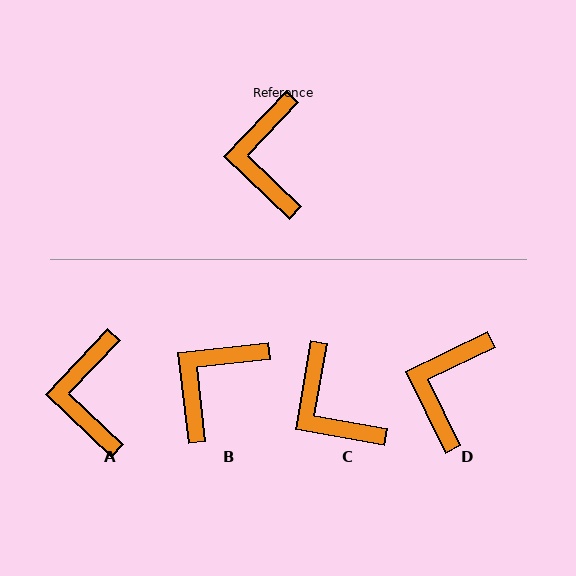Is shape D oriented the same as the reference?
No, it is off by about 21 degrees.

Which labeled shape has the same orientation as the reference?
A.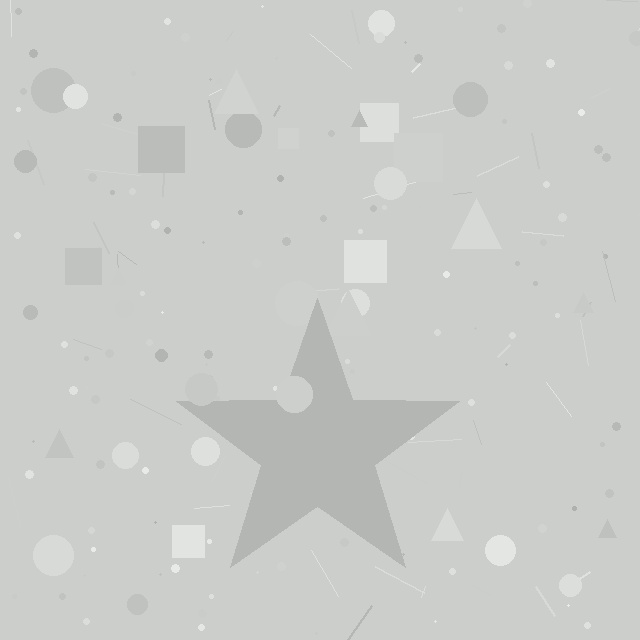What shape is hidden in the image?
A star is hidden in the image.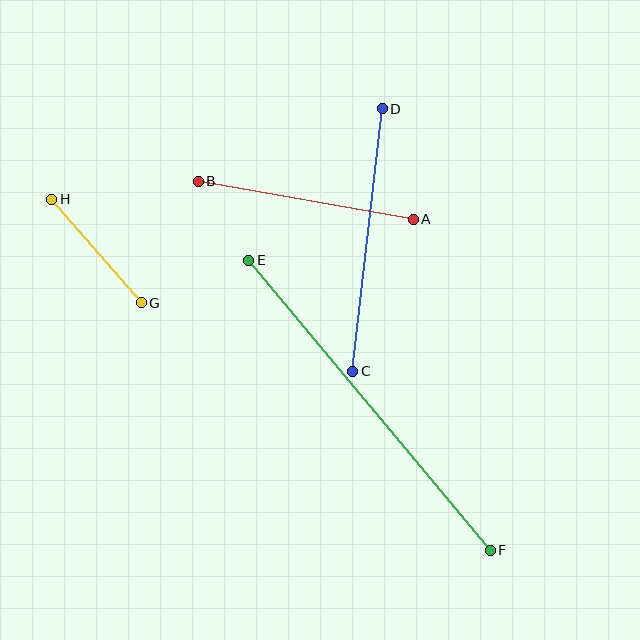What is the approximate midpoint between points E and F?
The midpoint is at approximately (370, 405) pixels.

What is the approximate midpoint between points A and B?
The midpoint is at approximately (306, 200) pixels.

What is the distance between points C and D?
The distance is approximately 264 pixels.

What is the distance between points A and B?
The distance is approximately 218 pixels.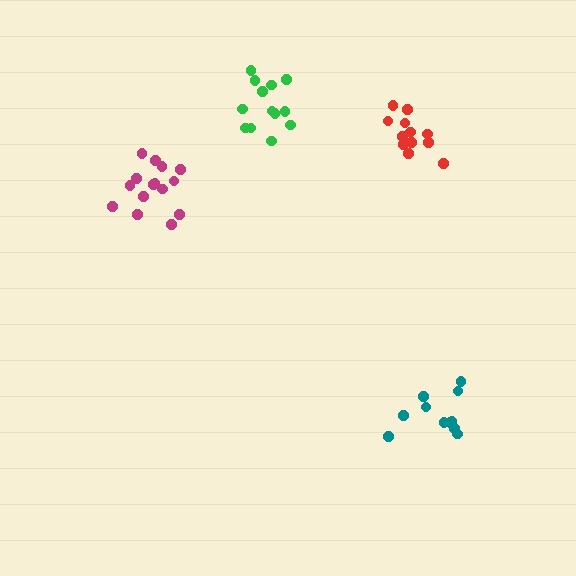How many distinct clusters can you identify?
There are 4 distinct clusters.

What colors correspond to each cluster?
The clusters are colored: green, red, teal, magenta.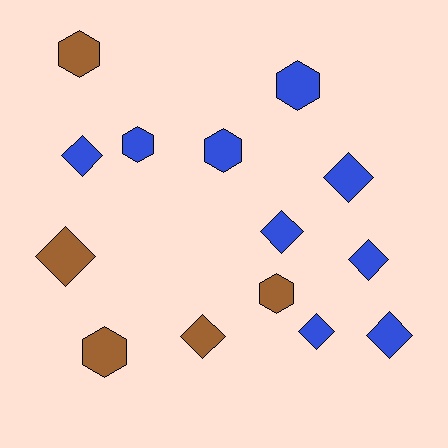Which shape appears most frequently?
Diamond, with 8 objects.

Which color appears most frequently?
Blue, with 9 objects.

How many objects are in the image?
There are 14 objects.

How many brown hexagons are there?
There are 3 brown hexagons.